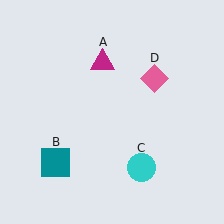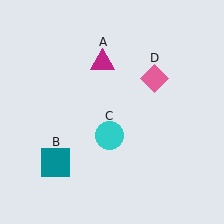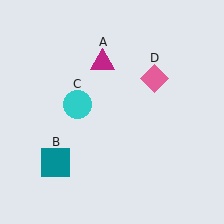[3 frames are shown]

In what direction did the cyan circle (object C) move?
The cyan circle (object C) moved up and to the left.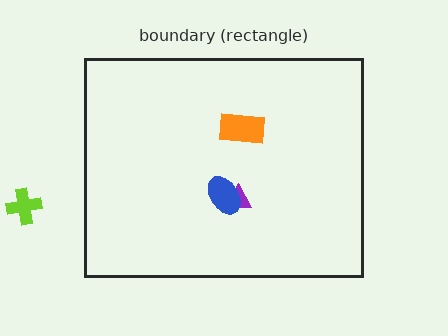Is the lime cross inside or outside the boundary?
Outside.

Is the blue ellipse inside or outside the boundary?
Inside.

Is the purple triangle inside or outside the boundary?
Inside.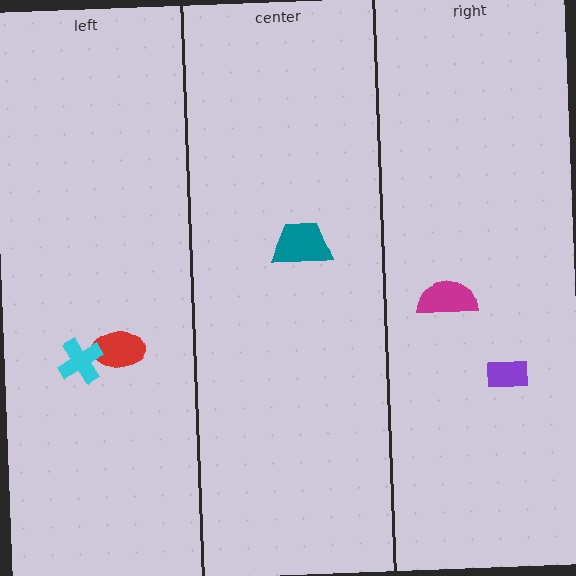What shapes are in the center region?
The teal trapezoid.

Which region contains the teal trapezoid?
The center region.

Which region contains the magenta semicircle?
The right region.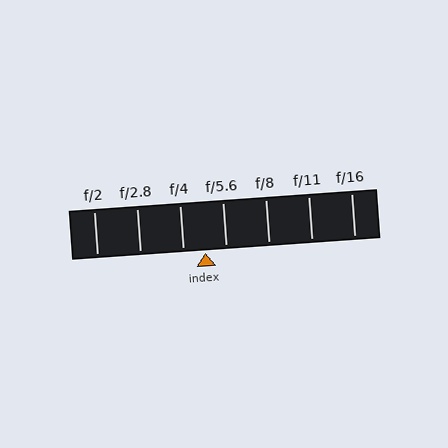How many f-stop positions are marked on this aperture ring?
There are 7 f-stop positions marked.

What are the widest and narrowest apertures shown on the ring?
The widest aperture shown is f/2 and the narrowest is f/16.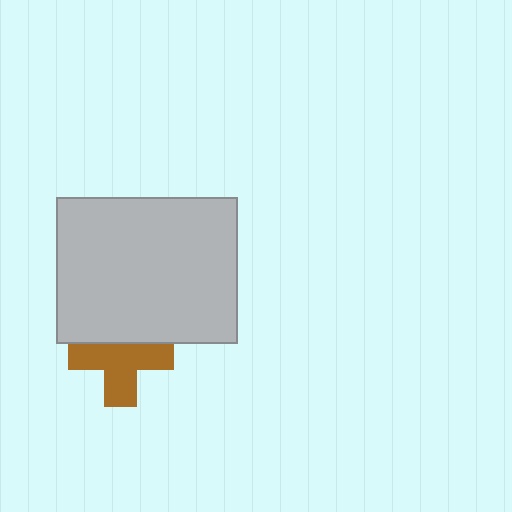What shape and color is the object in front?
The object in front is a light gray rectangle.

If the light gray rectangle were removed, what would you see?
You would see the complete brown cross.